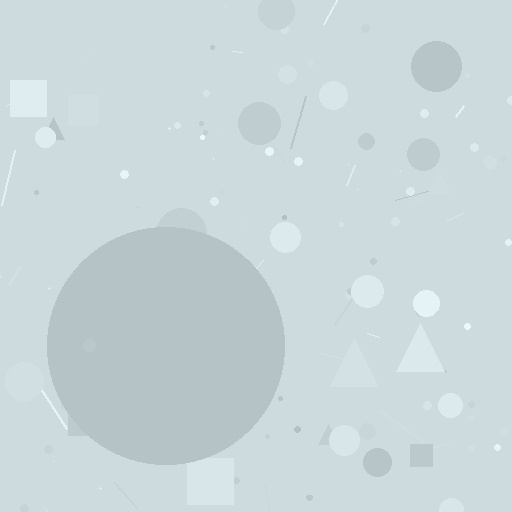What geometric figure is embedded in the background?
A circle is embedded in the background.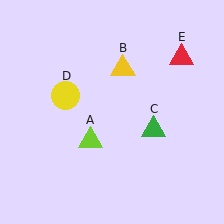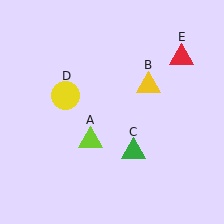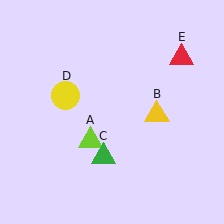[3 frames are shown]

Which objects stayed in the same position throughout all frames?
Lime triangle (object A) and yellow circle (object D) and red triangle (object E) remained stationary.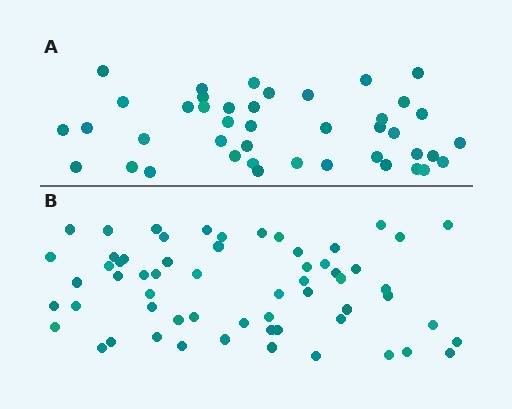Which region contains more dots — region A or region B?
Region B (the bottom region) has more dots.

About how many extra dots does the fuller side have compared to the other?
Region B has approximately 20 more dots than region A.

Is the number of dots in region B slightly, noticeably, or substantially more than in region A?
Region B has noticeably more, but not dramatically so. The ratio is roughly 1.4 to 1.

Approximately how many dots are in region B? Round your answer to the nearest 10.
About 60 dots.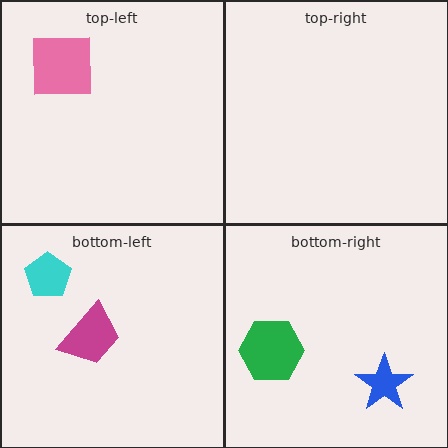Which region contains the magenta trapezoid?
The bottom-left region.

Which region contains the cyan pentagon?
The bottom-left region.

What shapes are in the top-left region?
The pink square.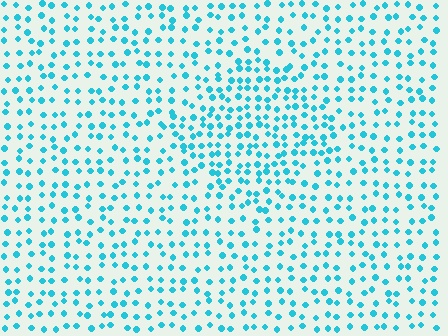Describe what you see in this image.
The image contains small cyan elements arranged at two different densities. A diamond-shaped region is visible where the elements are more densely packed than the surrounding area.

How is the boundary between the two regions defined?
The boundary is defined by a change in element density (approximately 1.6x ratio). All elements are the same color, size, and shape.